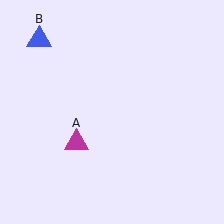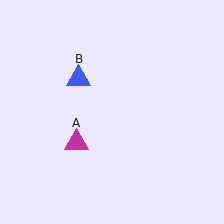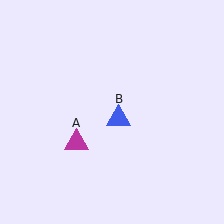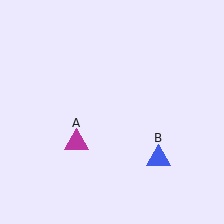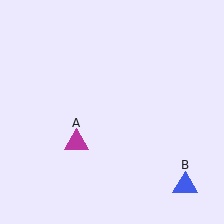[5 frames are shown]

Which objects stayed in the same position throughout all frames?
Magenta triangle (object A) remained stationary.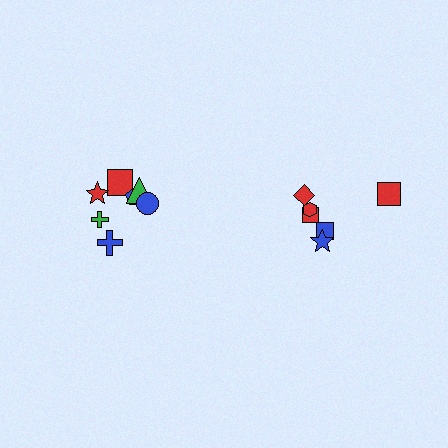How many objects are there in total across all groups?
There are 14 objects.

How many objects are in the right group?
There are 6 objects.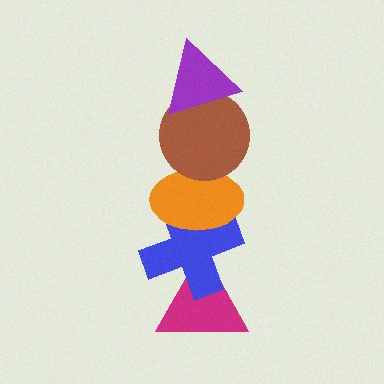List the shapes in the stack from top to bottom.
From top to bottom: the purple triangle, the brown circle, the orange ellipse, the blue cross, the magenta triangle.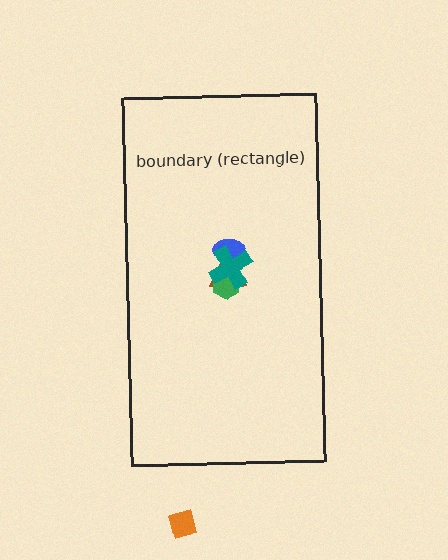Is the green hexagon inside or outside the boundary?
Inside.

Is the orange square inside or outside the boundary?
Outside.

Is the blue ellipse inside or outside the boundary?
Inside.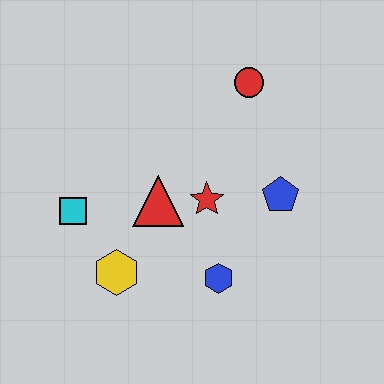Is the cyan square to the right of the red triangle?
No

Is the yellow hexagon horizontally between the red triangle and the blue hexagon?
No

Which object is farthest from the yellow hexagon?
The red circle is farthest from the yellow hexagon.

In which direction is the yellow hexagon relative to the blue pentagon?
The yellow hexagon is to the left of the blue pentagon.